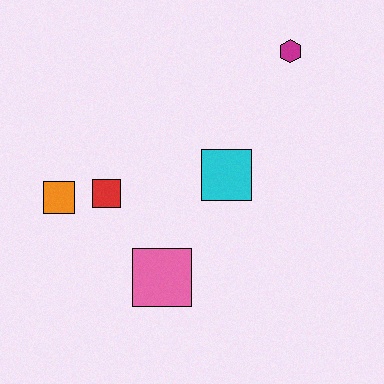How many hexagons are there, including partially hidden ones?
There is 1 hexagon.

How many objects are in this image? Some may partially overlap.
There are 5 objects.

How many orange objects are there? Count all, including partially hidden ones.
There is 1 orange object.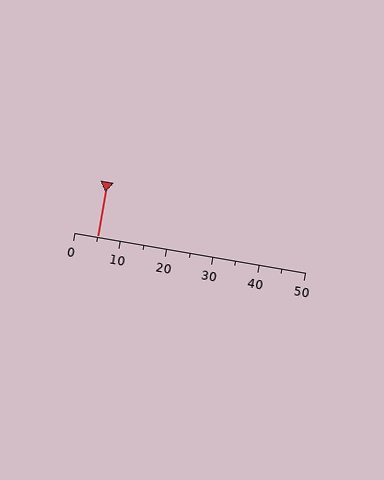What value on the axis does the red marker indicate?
The marker indicates approximately 5.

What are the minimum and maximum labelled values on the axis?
The axis runs from 0 to 50.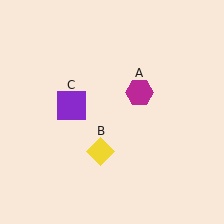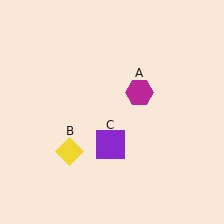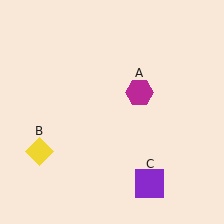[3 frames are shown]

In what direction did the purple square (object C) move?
The purple square (object C) moved down and to the right.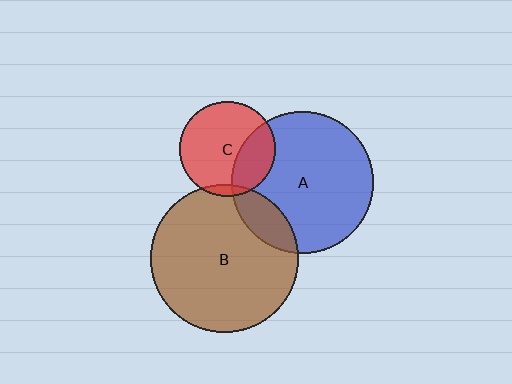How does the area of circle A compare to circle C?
Approximately 2.2 times.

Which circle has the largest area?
Circle B (brown).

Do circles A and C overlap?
Yes.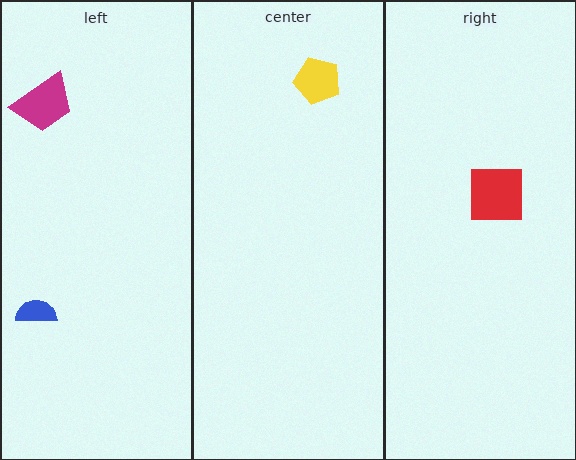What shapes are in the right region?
The red square.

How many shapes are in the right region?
1.